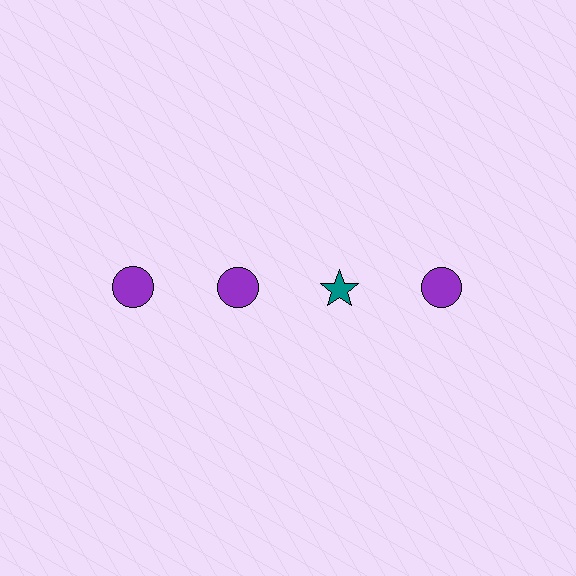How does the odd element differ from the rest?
It differs in both color (teal instead of purple) and shape (star instead of circle).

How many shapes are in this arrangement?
There are 4 shapes arranged in a grid pattern.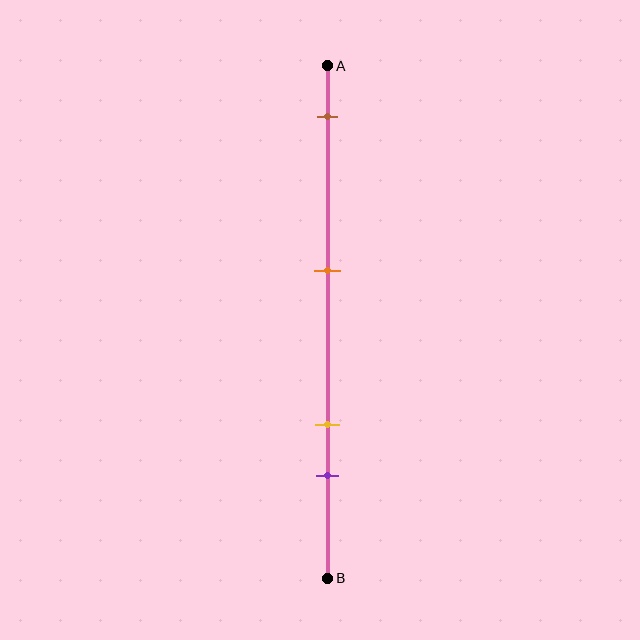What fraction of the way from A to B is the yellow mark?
The yellow mark is approximately 70% (0.7) of the way from A to B.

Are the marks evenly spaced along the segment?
No, the marks are not evenly spaced.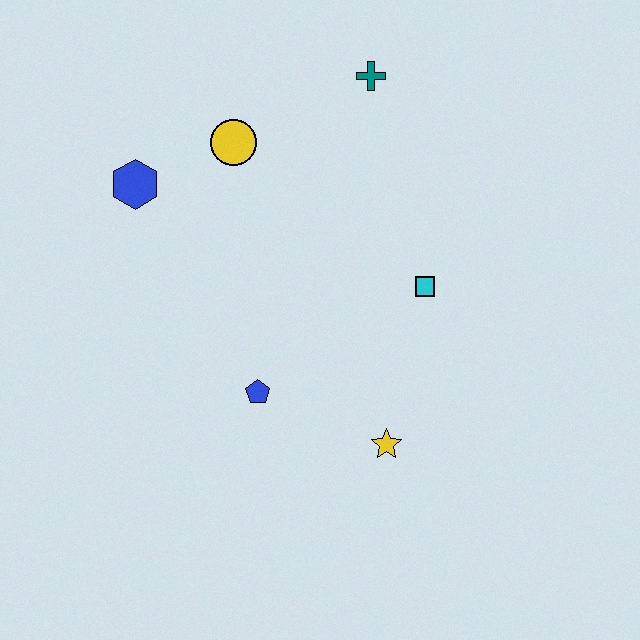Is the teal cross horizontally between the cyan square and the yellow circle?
Yes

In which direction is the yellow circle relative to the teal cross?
The yellow circle is to the left of the teal cross.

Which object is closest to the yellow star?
The blue pentagon is closest to the yellow star.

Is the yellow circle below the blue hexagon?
No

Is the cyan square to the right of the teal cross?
Yes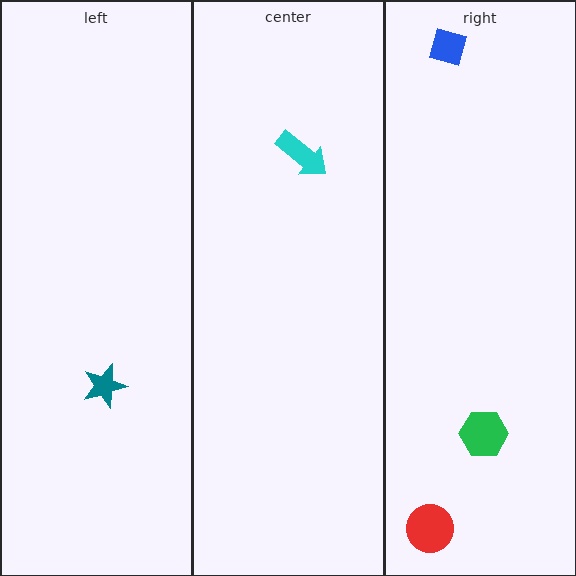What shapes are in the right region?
The red circle, the green hexagon, the blue square.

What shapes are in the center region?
The cyan arrow.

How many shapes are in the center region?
1.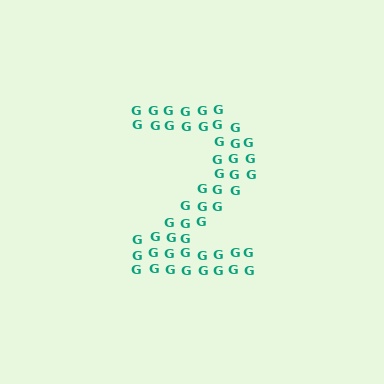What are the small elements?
The small elements are letter G's.